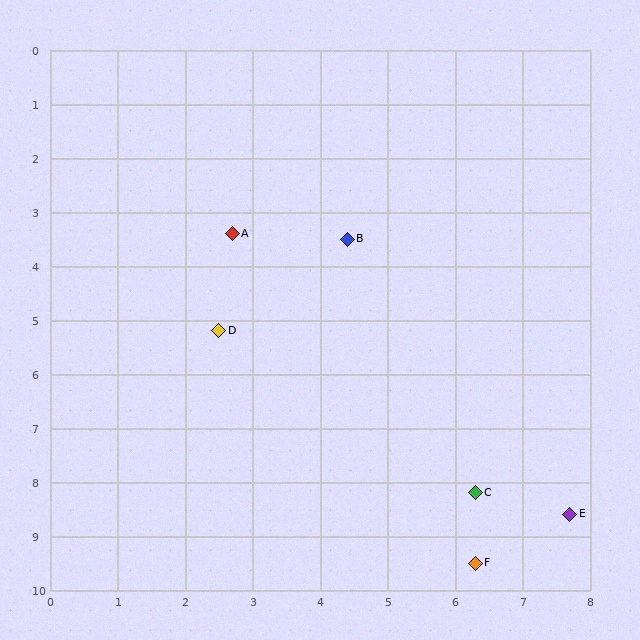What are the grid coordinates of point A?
Point A is at approximately (2.7, 3.4).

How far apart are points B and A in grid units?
Points B and A are about 1.7 grid units apart.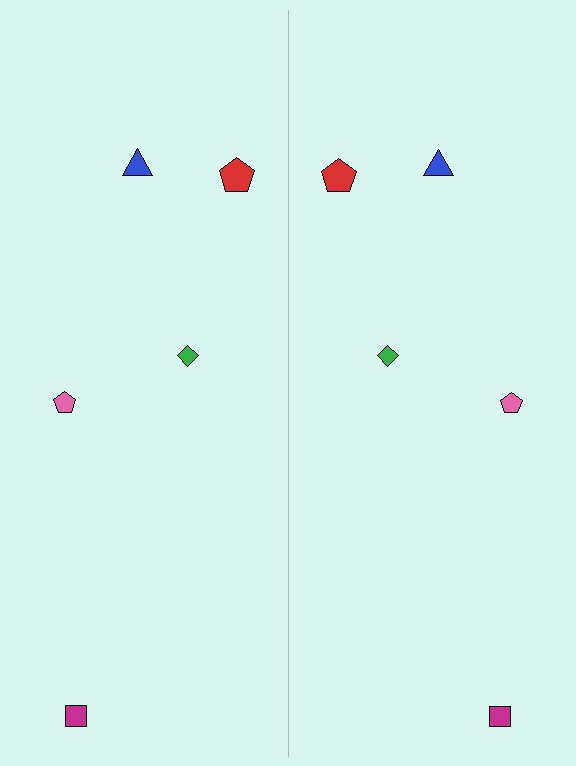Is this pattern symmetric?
Yes, this pattern has bilateral (reflection) symmetry.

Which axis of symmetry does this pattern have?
The pattern has a vertical axis of symmetry running through the center of the image.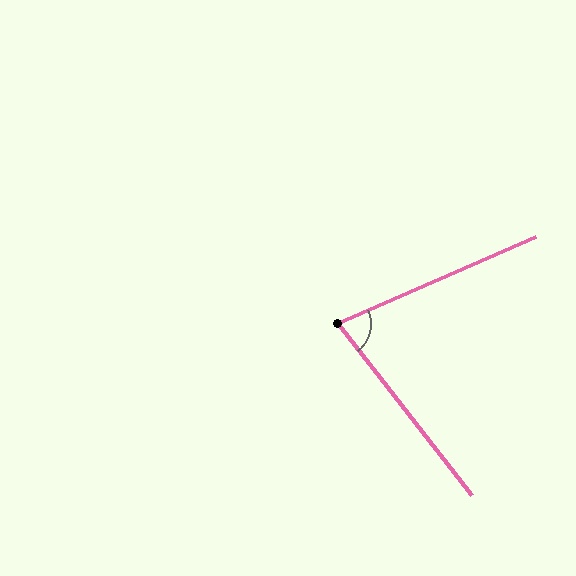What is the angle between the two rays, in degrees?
Approximately 76 degrees.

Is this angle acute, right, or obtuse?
It is acute.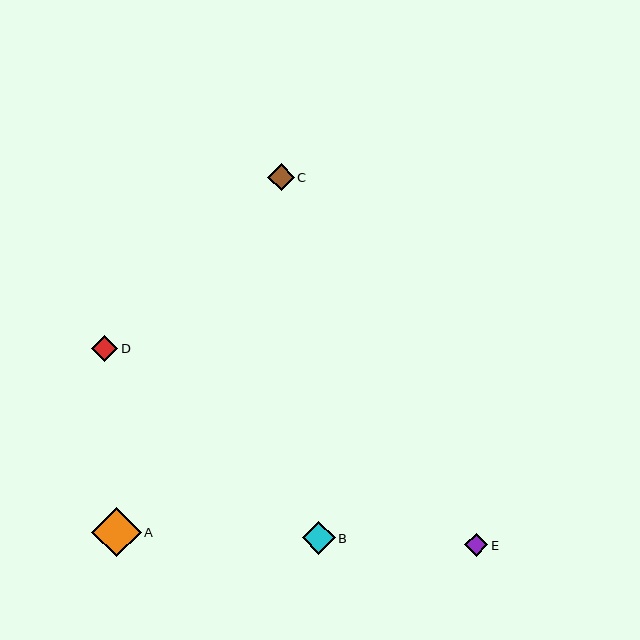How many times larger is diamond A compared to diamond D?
Diamond A is approximately 1.9 times the size of diamond D.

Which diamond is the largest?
Diamond A is the largest with a size of approximately 50 pixels.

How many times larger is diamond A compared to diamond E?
Diamond A is approximately 2.1 times the size of diamond E.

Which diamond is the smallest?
Diamond E is the smallest with a size of approximately 23 pixels.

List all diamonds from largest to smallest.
From largest to smallest: A, B, C, D, E.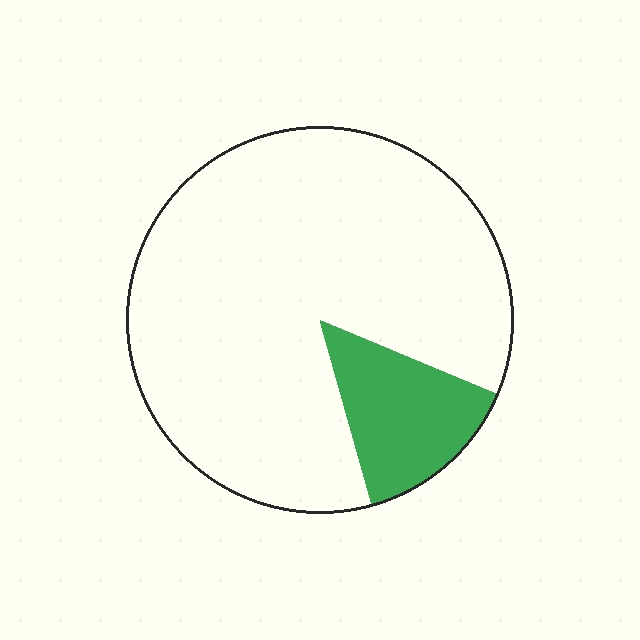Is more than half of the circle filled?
No.